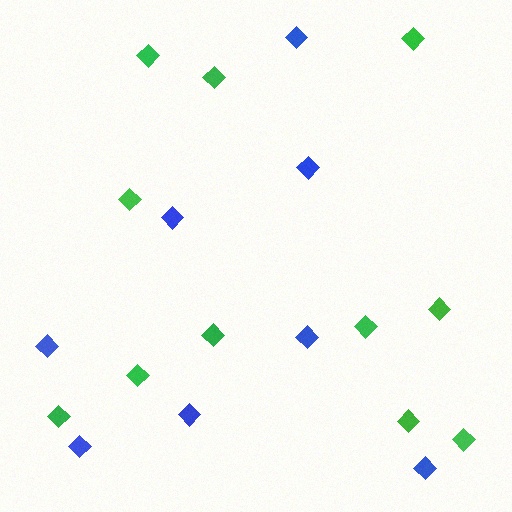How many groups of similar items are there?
There are 2 groups: one group of blue diamonds (8) and one group of green diamonds (11).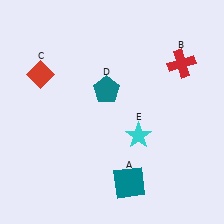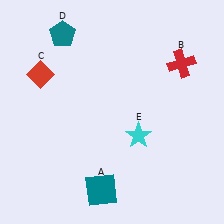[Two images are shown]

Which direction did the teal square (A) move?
The teal square (A) moved left.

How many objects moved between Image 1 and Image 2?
2 objects moved between the two images.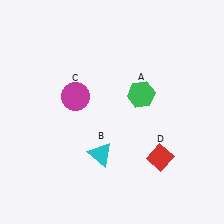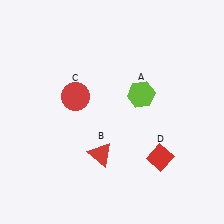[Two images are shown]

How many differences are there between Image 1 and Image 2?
There are 3 differences between the two images.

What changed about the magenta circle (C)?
In Image 1, C is magenta. In Image 2, it changed to red.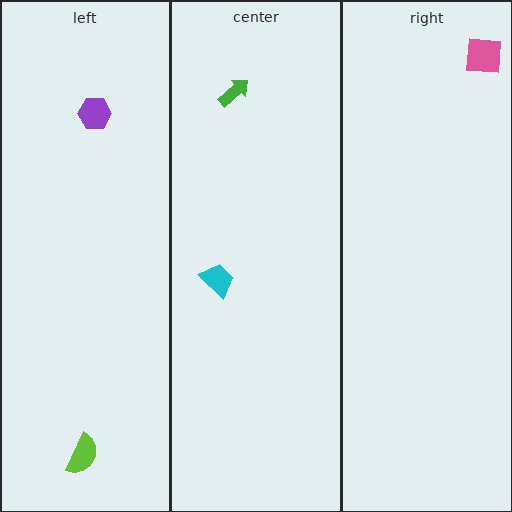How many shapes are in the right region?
1.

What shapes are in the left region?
The lime semicircle, the purple hexagon.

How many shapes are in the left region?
2.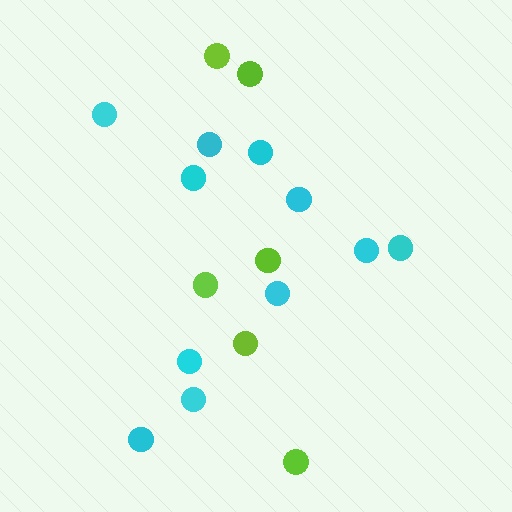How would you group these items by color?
There are 2 groups: one group of cyan circles (11) and one group of lime circles (6).